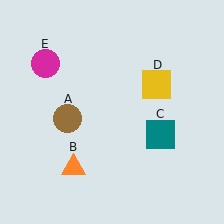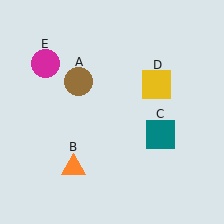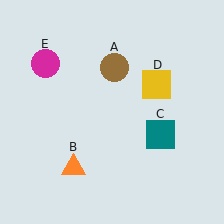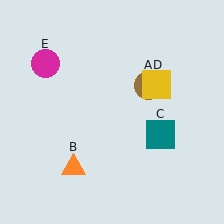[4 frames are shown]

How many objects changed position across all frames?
1 object changed position: brown circle (object A).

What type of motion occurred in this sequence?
The brown circle (object A) rotated clockwise around the center of the scene.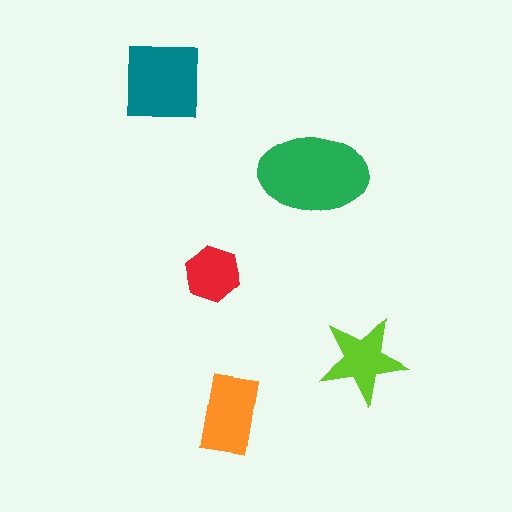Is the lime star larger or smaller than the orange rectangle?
Smaller.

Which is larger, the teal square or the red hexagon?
The teal square.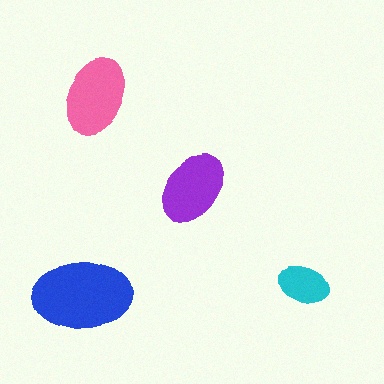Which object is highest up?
The pink ellipse is topmost.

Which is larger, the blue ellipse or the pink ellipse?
The blue one.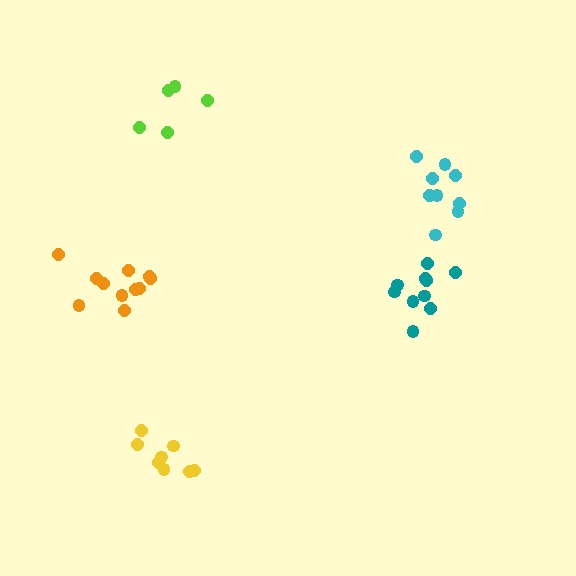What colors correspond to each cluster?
The clusters are colored: lime, yellow, teal, orange, cyan.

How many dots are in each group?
Group 1: 5 dots, Group 2: 8 dots, Group 3: 10 dots, Group 4: 11 dots, Group 5: 9 dots (43 total).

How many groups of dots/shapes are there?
There are 5 groups.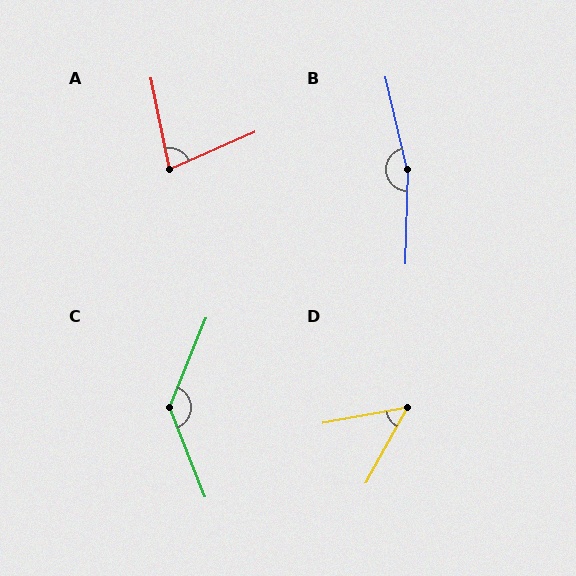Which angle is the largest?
B, at approximately 165 degrees.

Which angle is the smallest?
D, at approximately 51 degrees.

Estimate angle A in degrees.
Approximately 77 degrees.